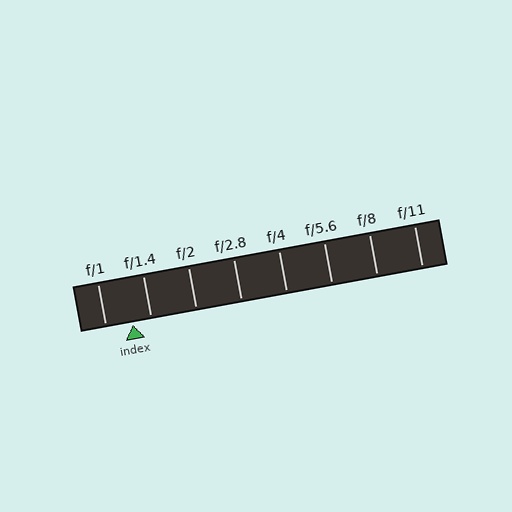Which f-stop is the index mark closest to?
The index mark is closest to f/1.4.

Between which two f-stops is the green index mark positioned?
The index mark is between f/1 and f/1.4.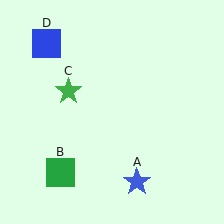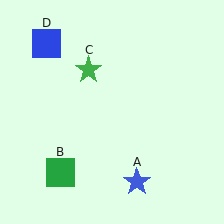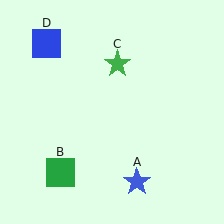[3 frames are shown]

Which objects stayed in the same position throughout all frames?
Blue star (object A) and green square (object B) and blue square (object D) remained stationary.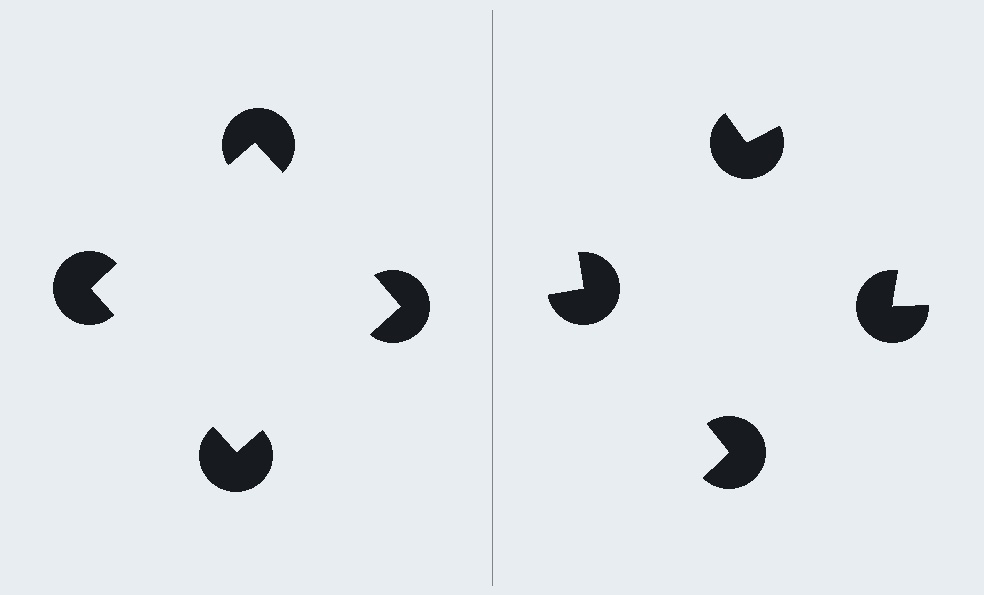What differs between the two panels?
The pac-man discs are positioned identically on both sides; only the wedge orientations differ. On the left they align to a square; on the right they are misaligned.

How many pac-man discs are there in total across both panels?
8 — 4 on each side.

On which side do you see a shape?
An illusory square appears on the left side. On the right side the wedge cuts are rotated, so no coherent shape forms.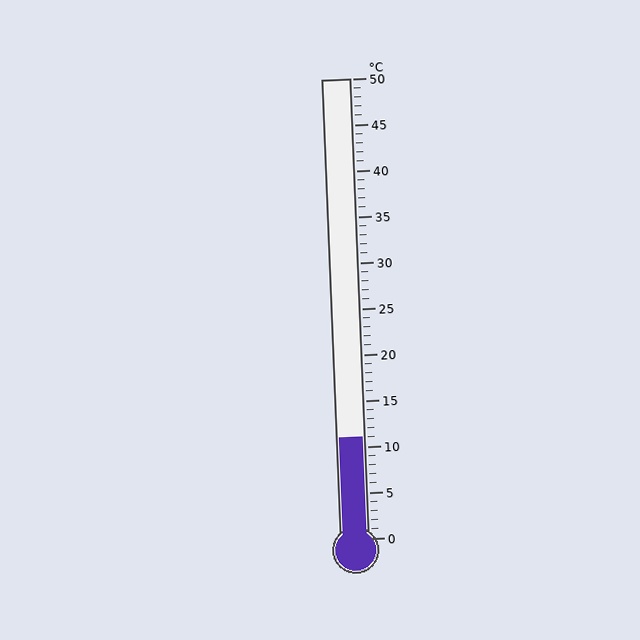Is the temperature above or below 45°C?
The temperature is below 45°C.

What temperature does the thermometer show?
The thermometer shows approximately 11°C.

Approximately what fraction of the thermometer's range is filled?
The thermometer is filled to approximately 20% of its range.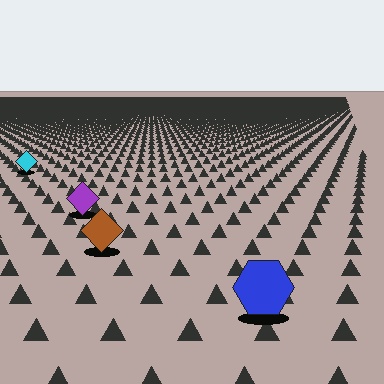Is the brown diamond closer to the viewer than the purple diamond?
Yes. The brown diamond is closer — you can tell from the texture gradient: the ground texture is coarser near it.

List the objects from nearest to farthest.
From nearest to farthest: the blue hexagon, the brown diamond, the purple diamond, the cyan diamond.